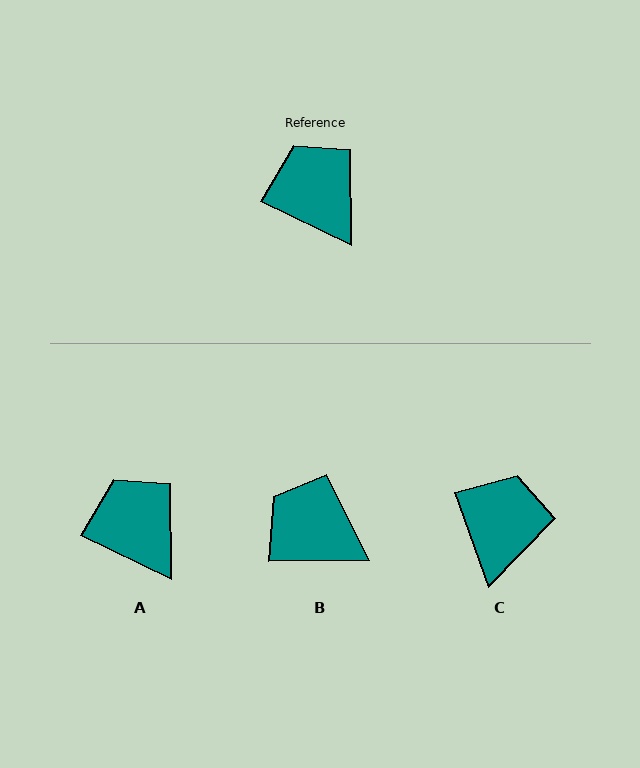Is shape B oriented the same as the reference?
No, it is off by about 26 degrees.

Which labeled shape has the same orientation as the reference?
A.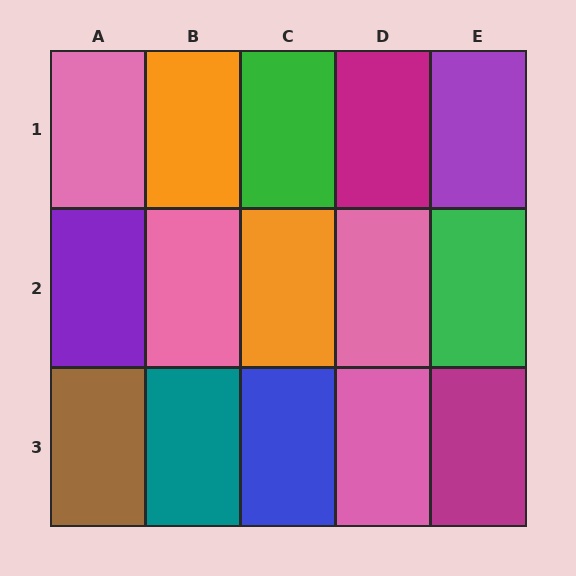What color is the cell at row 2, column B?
Pink.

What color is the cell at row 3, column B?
Teal.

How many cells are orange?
2 cells are orange.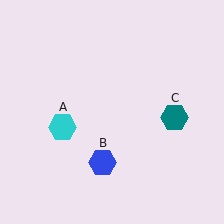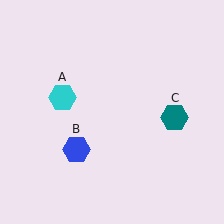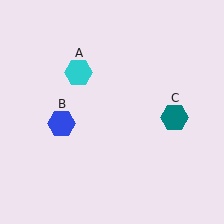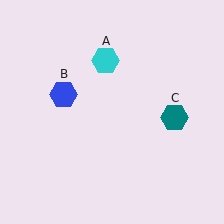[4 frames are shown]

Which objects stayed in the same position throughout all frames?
Teal hexagon (object C) remained stationary.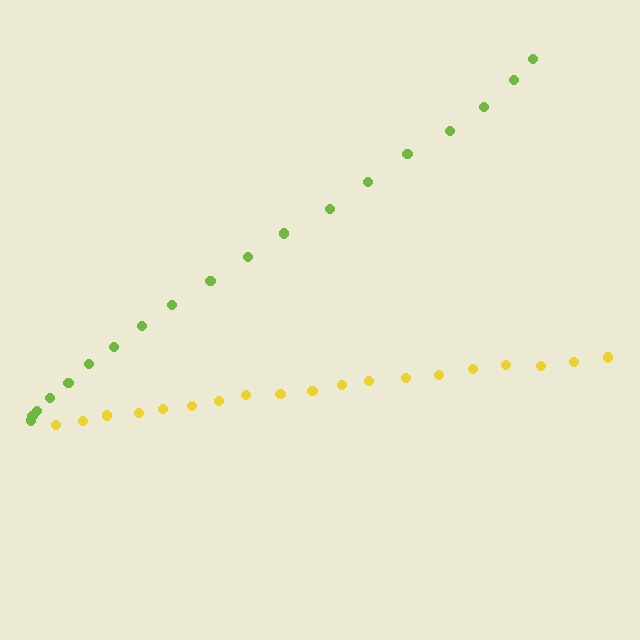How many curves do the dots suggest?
There are 2 distinct paths.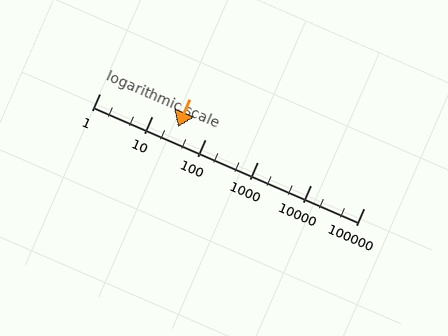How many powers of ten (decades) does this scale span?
The scale spans 5 decades, from 1 to 100000.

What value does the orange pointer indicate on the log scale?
The pointer indicates approximately 31.